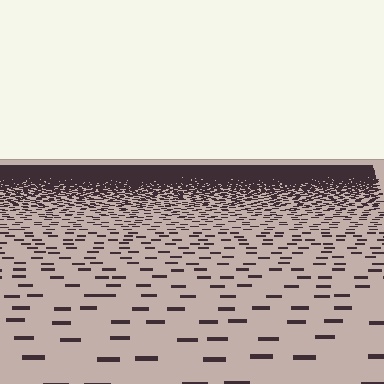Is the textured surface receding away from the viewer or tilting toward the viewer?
The surface is receding away from the viewer. Texture elements get smaller and denser toward the top.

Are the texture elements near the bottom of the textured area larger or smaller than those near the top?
Larger. Near the bottom, elements are closer to the viewer and appear at a bigger on-screen size.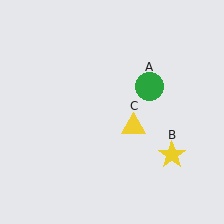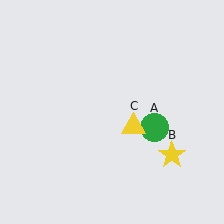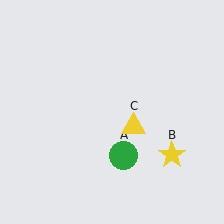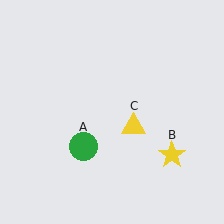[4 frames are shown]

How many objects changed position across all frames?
1 object changed position: green circle (object A).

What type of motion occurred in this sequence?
The green circle (object A) rotated clockwise around the center of the scene.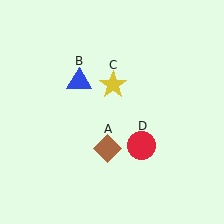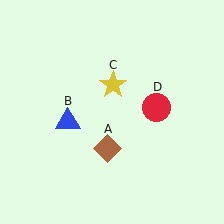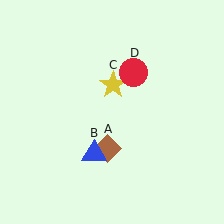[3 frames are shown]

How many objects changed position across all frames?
2 objects changed position: blue triangle (object B), red circle (object D).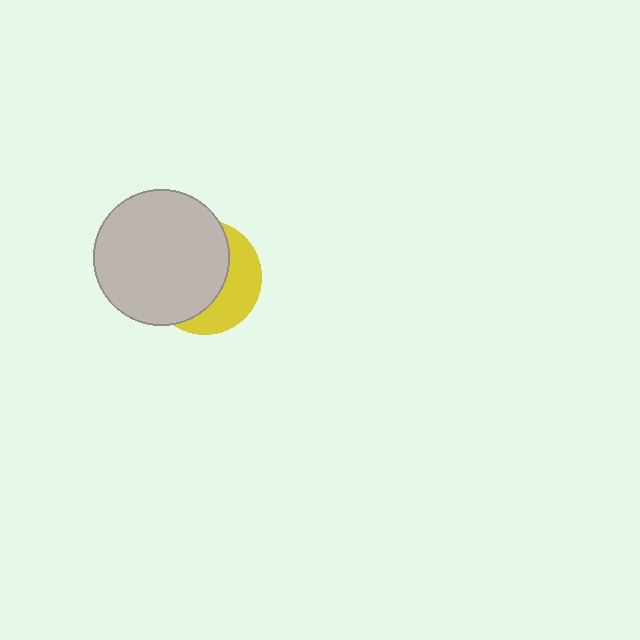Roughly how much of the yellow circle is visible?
A small part of it is visible (roughly 37%).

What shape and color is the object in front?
The object in front is a light gray circle.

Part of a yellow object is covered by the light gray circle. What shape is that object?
It is a circle.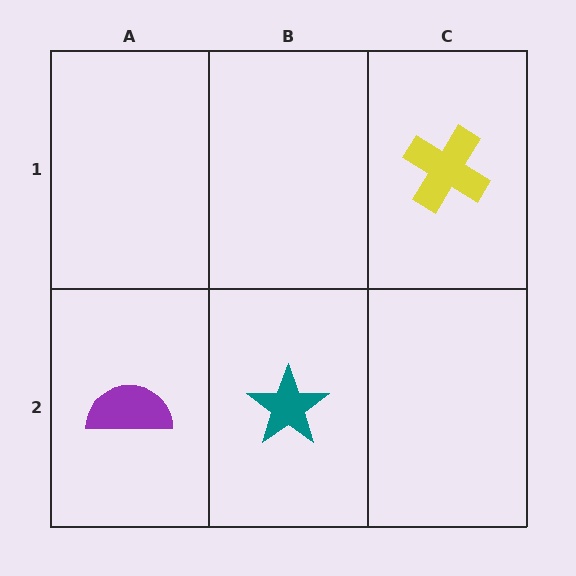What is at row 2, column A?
A purple semicircle.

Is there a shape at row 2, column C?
No, that cell is empty.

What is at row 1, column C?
A yellow cross.